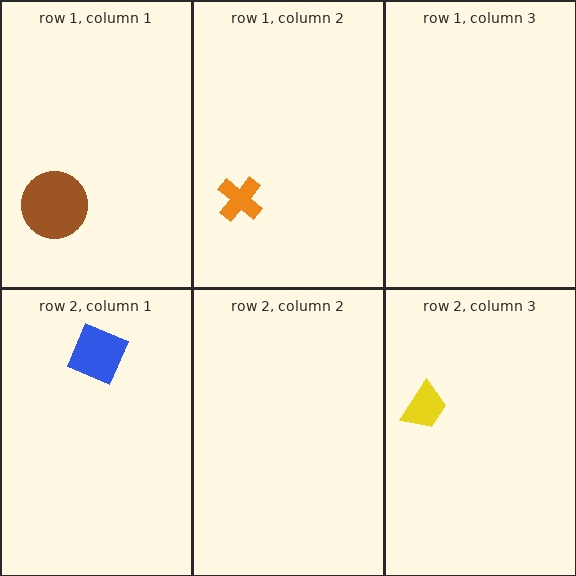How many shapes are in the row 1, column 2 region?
1.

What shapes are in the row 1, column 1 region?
The brown circle.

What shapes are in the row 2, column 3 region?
The yellow trapezoid.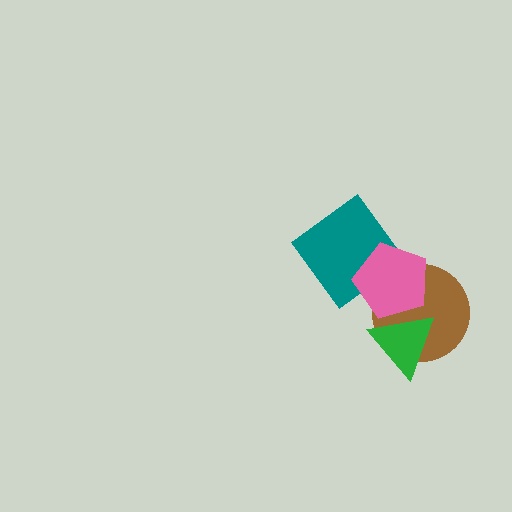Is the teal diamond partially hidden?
Yes, it is partially covered by another shape.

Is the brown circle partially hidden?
Yes, it is partially covered by another shape.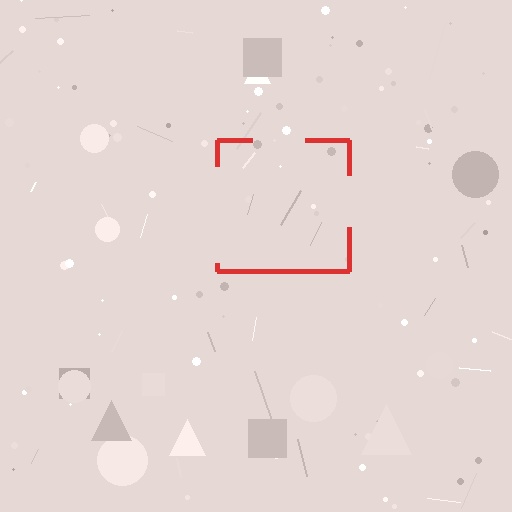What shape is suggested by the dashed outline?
The dashed outline suggests a square.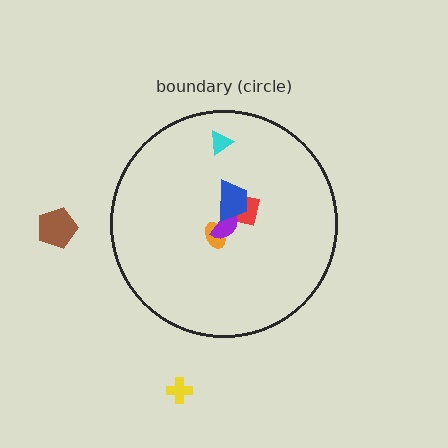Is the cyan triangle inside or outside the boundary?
Inside.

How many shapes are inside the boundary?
5 inside, 2 outside.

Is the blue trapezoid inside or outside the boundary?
Inside.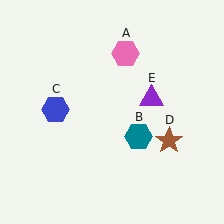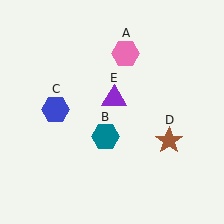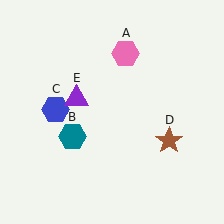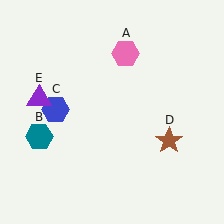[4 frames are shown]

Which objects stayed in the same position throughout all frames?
Pink hexagon (object A) and blue hexagon (object C) and brown star (object D) remained stationary.